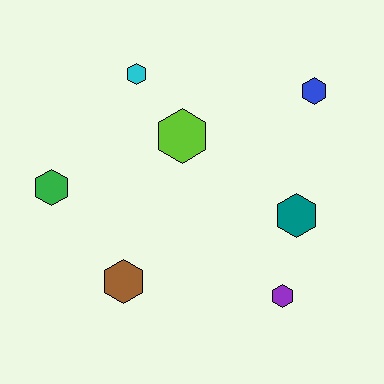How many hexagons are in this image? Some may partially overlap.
There are 7 hexagons.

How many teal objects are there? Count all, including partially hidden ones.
There is 1 teal object.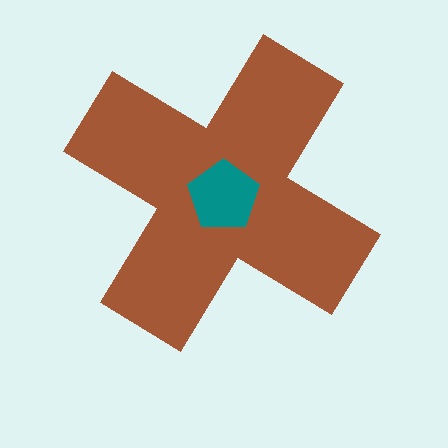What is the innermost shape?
The teal pentagon.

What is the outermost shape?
The brown cross.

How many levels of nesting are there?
2.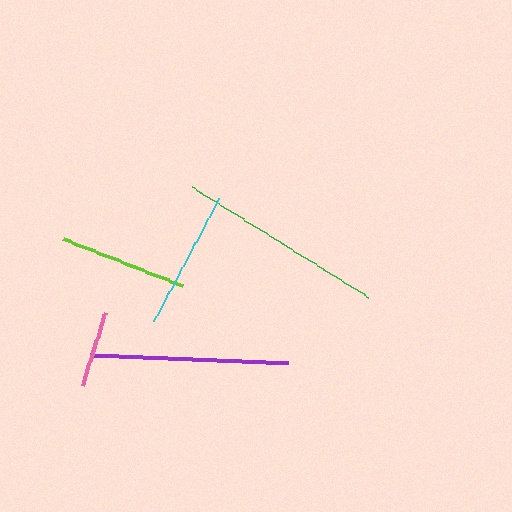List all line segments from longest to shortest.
From longest to shortest: green, purple, cyan, lime, pink.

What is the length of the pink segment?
The pink segment is approximately 77 pixels long.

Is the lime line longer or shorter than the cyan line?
The cyan line is longer than the lime line.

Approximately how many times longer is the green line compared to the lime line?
The green line is approximately 1.6 times the length of the lime line.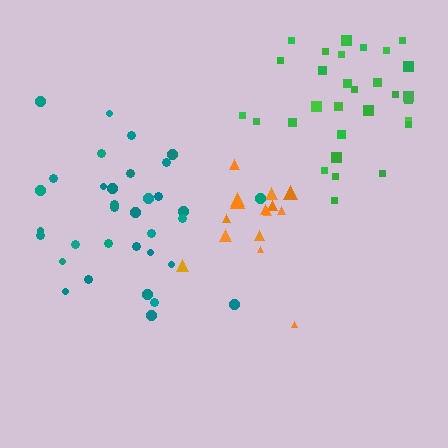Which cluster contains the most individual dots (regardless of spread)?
Teal (34).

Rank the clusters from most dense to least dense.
green, orange, teal.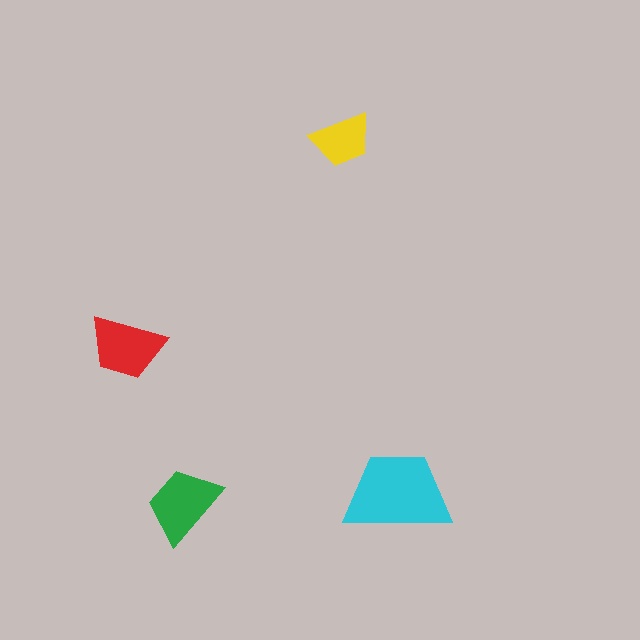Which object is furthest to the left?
The red trapezoid is leftmost.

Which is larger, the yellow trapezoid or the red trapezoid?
The red one.